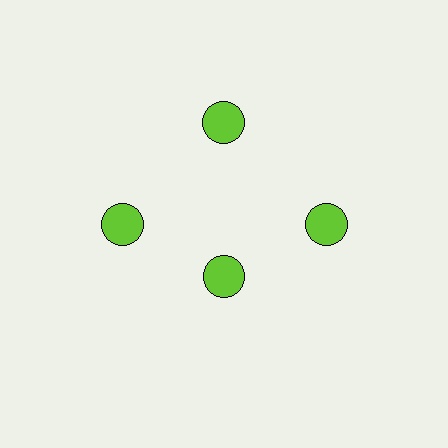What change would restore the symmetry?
The symmetry would be restored by moving it outward, back onto the ring so that all 4 circles sit at equal angles and equal distance from the center.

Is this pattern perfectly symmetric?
No. The 4 lime circles are arranged in a ring, but one element near the 6 o'clock position is pulled inward toward the center, breaking the 4-fold rotational symmetry.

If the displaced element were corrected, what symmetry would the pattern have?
It would have 4-fold rotational symmetry — the pattern would map onto itself every 90 degrees.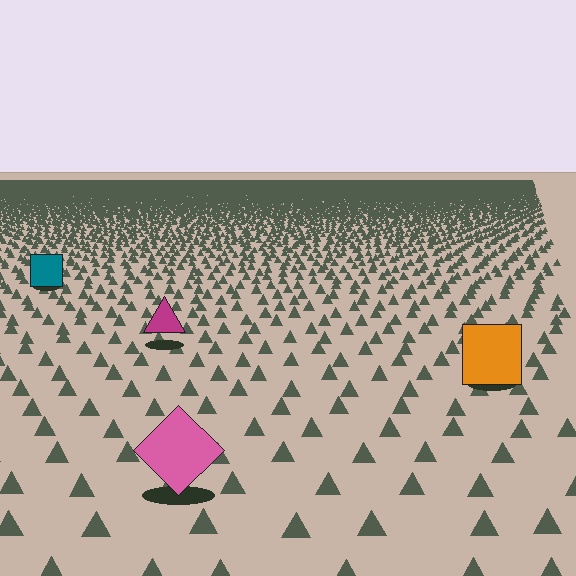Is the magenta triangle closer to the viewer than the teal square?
Yes. The magenta triangle is closer — you can tell from the texture gradient: the ground texture is coarser near it.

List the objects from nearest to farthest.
From nearest to farthest: the pink diamond, the orange square, the magenta triangle, the teal square.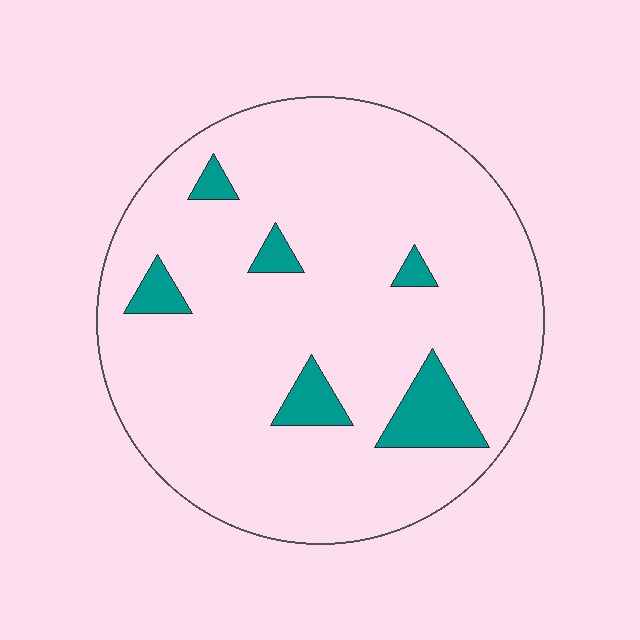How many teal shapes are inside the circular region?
6.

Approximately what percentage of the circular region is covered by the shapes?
Approximately 10%.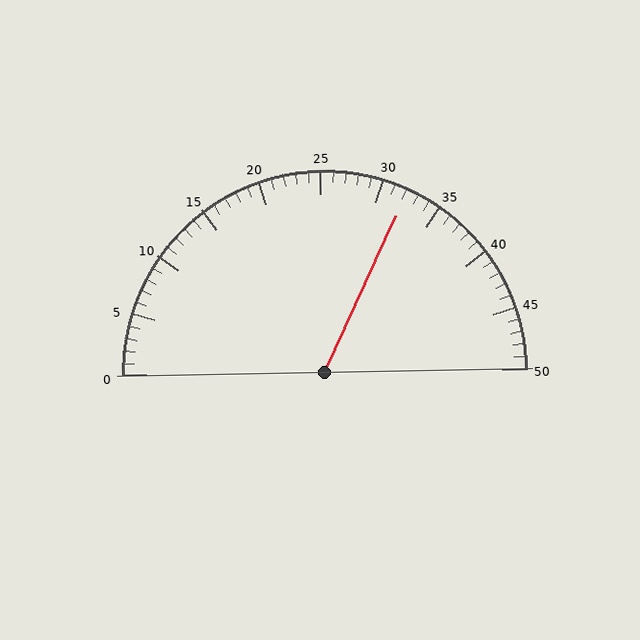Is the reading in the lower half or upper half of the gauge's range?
The reading is in the upper half of the range (0 to 50).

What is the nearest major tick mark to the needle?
The nearest major tick mark is 30.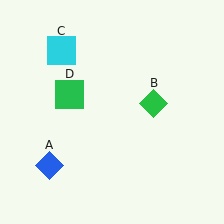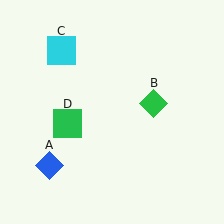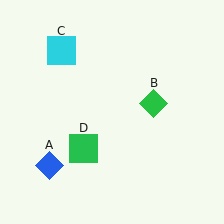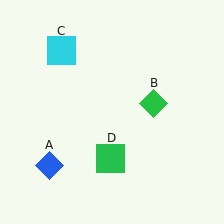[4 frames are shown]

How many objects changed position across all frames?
1 object changed position: green square (object D).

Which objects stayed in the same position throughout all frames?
Blue diamond (object A) and green diamond (object B) and cyan square (object C) remained stationary.